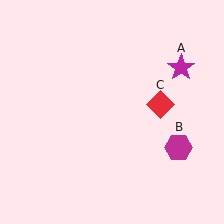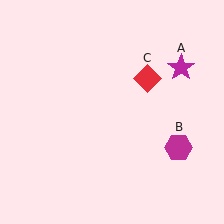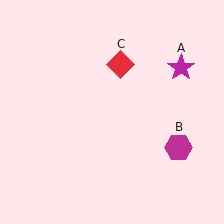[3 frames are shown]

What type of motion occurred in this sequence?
The red diamond (object C) rotated counterclockwise around the center of the scene.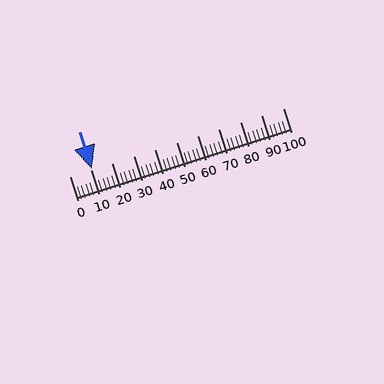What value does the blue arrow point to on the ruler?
The blue arrow points to approximately 10.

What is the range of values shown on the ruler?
The ruler shows values from 0 to 100.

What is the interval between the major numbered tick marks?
The major tick marks are spaced 10 units apart.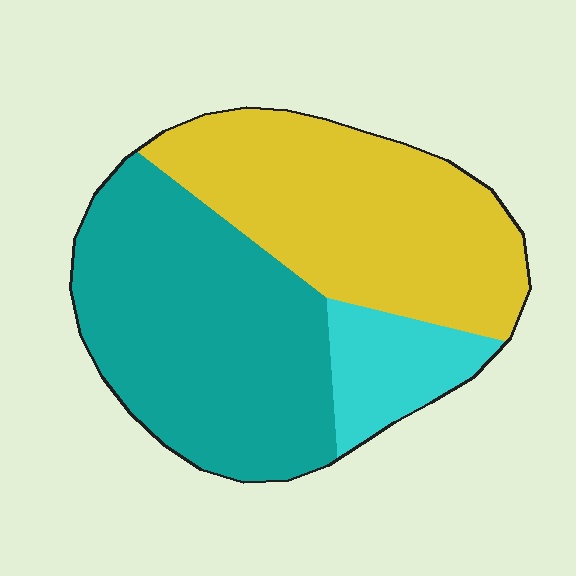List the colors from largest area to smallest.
From largest to smallest: teal, yellow, cyan.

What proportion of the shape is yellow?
Yellow takes up about two fifths (2/5) of the shape.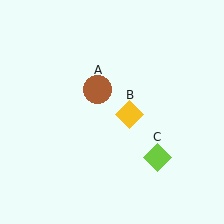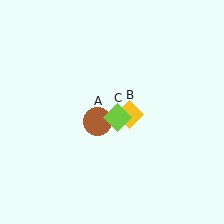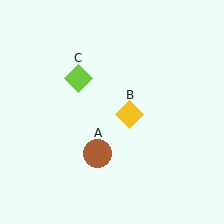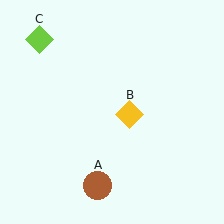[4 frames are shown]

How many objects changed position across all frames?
2 objects changed position: brown circle (object A), lime diamond (object C).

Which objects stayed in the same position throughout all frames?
Yellow diamond (object B) remained stationary.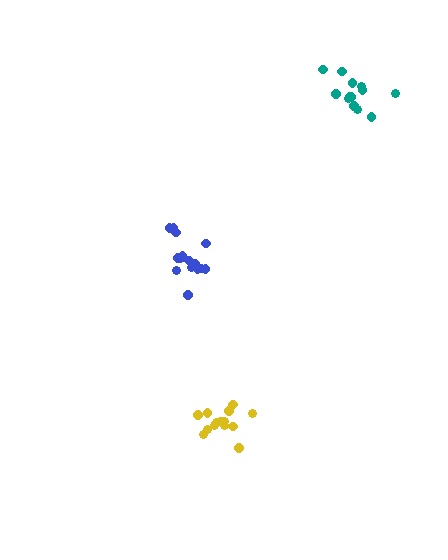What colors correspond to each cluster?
The clusters are colored: yellow, blue, teal.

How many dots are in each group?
Group 1: 14 dots, Group 2: 16 dots, Group 3: 13 dots (43 total).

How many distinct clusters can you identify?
There are 3 distinct clusters.